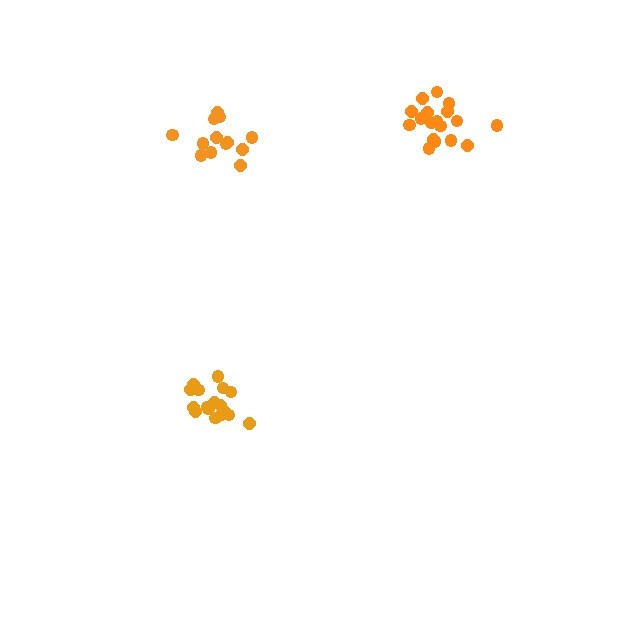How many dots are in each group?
Group 1: 17 dots, Group 2: 13 dots, Group 3: 18 dots (48 total).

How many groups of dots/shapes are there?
There are 3 groups.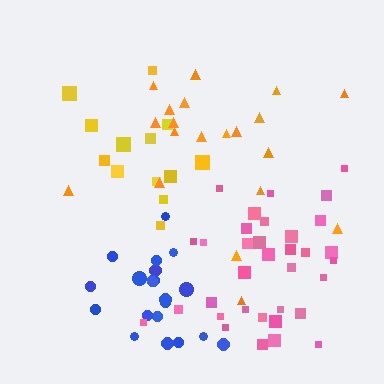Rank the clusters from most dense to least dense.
pink, blue, yellow, orange.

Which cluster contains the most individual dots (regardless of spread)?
Pink (34).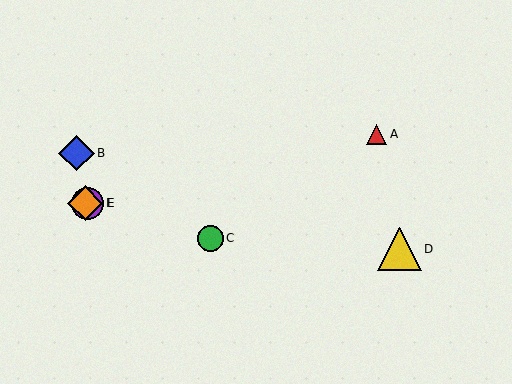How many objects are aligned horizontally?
2 objects (E, F) are aligned horizontally.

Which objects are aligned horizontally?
Objects E, F are aligned horizontally.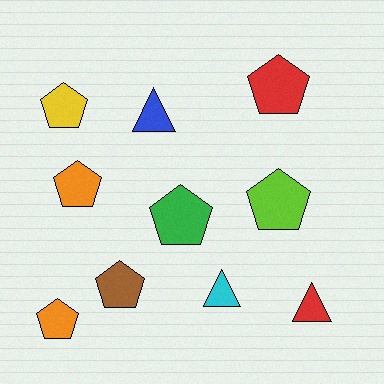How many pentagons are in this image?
There are 7 pentagons.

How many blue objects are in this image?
There is 1 blue object.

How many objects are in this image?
There are 10 objects.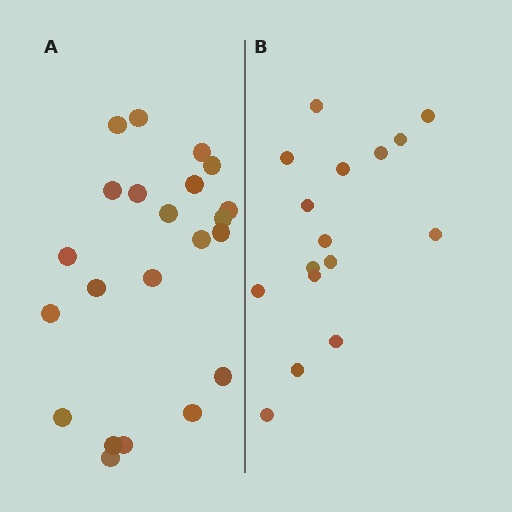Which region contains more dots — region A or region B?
Region A (the left region) has more dots.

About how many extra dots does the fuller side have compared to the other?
Region A has about 6 more dots than region B.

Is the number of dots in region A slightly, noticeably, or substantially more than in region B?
Region A has noticeably more, but not dramatically so. The ratio is roughly 1.4 to 1.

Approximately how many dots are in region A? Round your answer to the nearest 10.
About 20 dots. (The exact count is 22, which rounds to 20.)